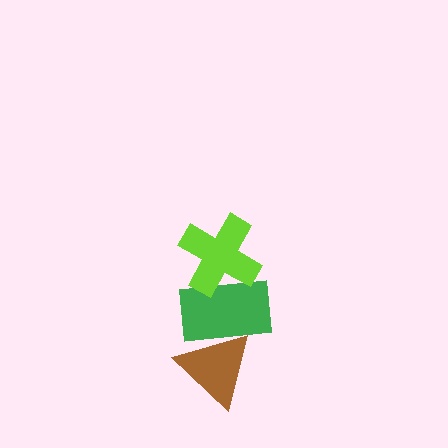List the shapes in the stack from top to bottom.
From top to bottom: the lime cross, the green rectangle, the brown triangle.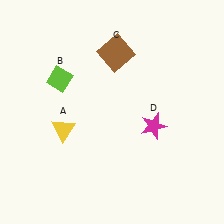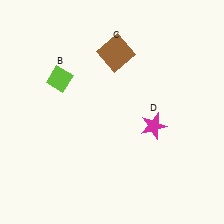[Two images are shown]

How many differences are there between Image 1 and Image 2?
There is 1 difference between the two images.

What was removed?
The yellow triangle (A) was removed in Image 2.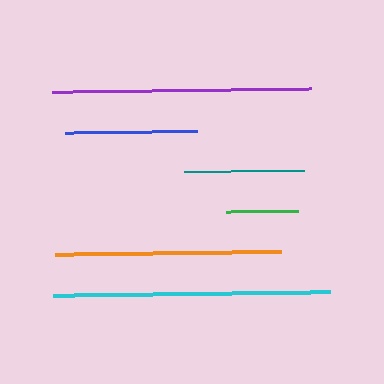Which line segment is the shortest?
The green line is the shortest at approximately 72 pixels.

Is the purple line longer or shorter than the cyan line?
The cyan line is longer than the purple line.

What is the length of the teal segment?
The teal segment is approximately 120 pixels long.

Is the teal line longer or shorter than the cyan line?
The cyan line is longer than the teal line.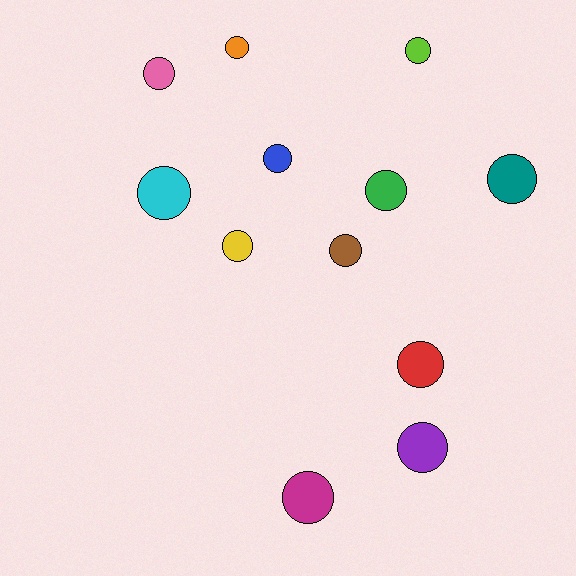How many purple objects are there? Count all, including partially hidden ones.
There is 1 purple object.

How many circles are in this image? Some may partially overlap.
There are 12 circles.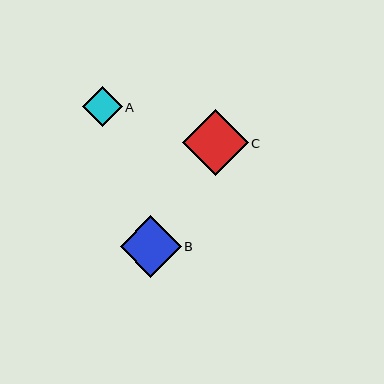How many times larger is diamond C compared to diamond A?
Diamond C is approximately 1.7 times the size of diamond A.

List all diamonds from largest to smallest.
From largest to smallest: C, B, A.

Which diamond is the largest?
Diamond C is the largest with a size of approximately 66 pixels.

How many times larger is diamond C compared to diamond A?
Diamond C is approximately 1.7 times the size of diamond A.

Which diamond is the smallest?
Diamond A is the smallest with a size of approximately 40 pixels.